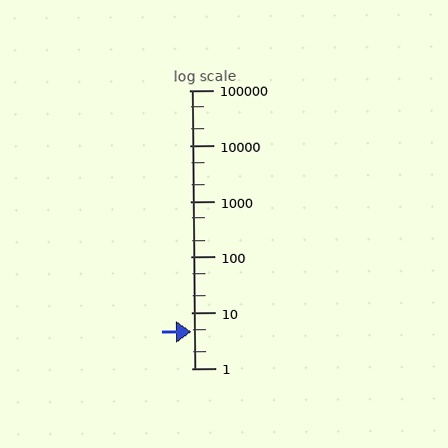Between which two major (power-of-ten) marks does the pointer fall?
The pointer is between 1 and 10.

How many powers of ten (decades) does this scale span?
The scale spans 5 decades, from 1 to 100000.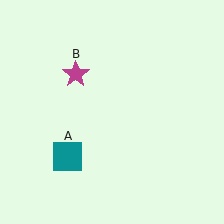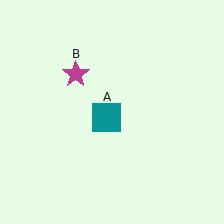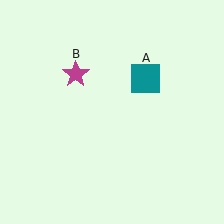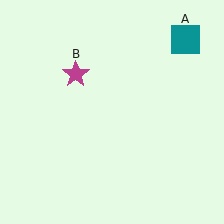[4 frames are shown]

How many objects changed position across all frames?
1 object changed position: teal square (object A).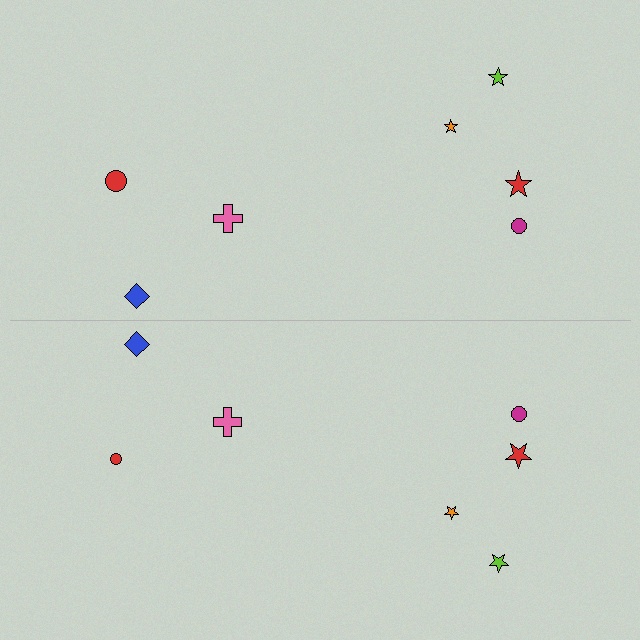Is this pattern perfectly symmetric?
No, the pattern is not perfectly symmetric. The red circle on the bottom side has a different size than its mirror counterpart.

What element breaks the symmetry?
The red circle on the bottom side has a different size than its mirror counterpart.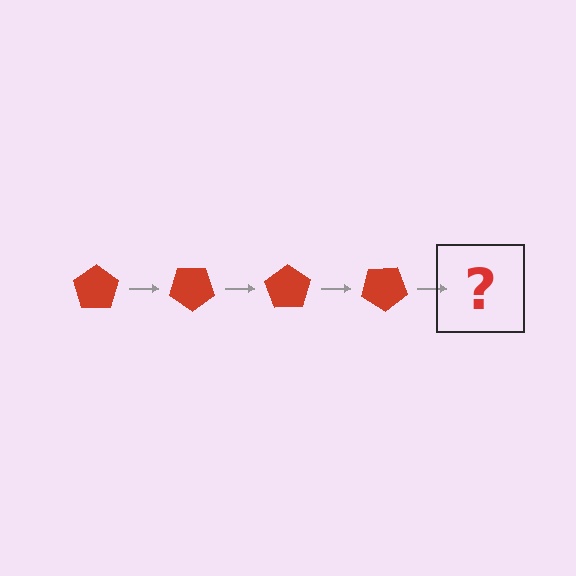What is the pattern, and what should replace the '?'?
The pattern is that the pentagon rotates 35 degrees each step. The '?' should be a red pentagon rotated 140 degrees.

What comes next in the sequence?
The next element should be a red pentagon rotated 140 degrees.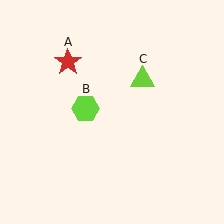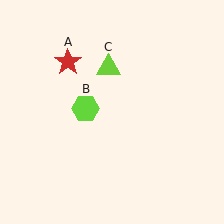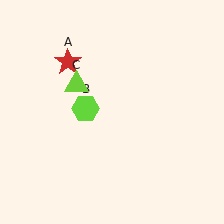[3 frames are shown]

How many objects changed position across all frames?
1 object changed position: lime triangle (object C).